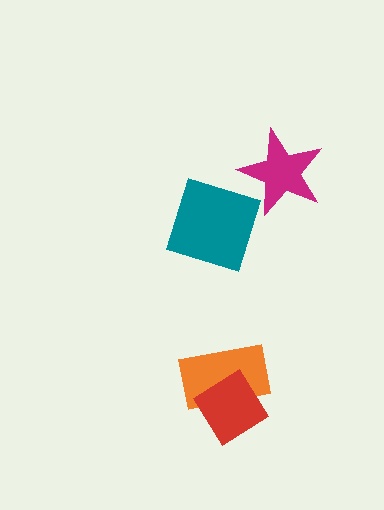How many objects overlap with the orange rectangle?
1 object overlaps with the orange rectangle.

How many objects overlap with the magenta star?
0 objects overlap with the magenta star.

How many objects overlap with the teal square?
0 objects overlap with the teal square.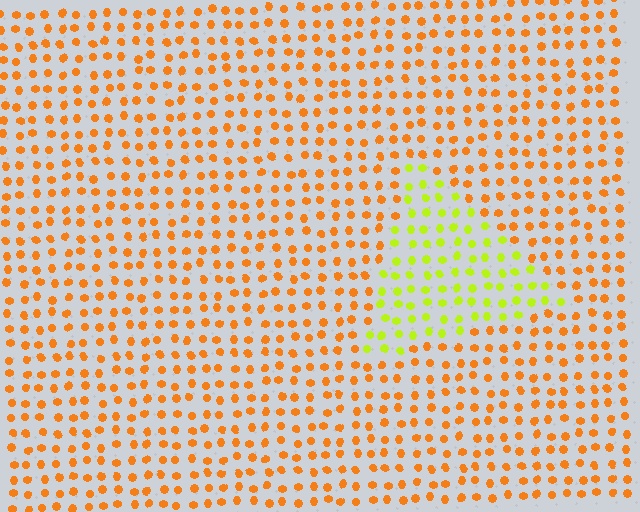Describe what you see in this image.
The image is filled with small orange elements in a uniform arrangement. A triangle-shaped region is visible where the elements are tinted to a slightly different hue, forming a subtle color boundary.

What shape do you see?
I see a triangle.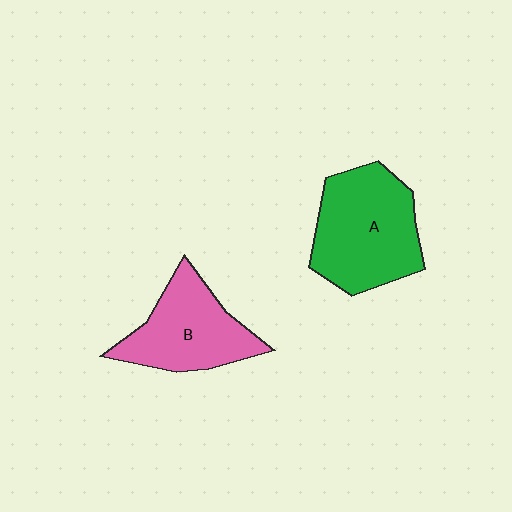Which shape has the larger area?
Shape A (green).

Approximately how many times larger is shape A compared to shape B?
Approximately 1.2 times.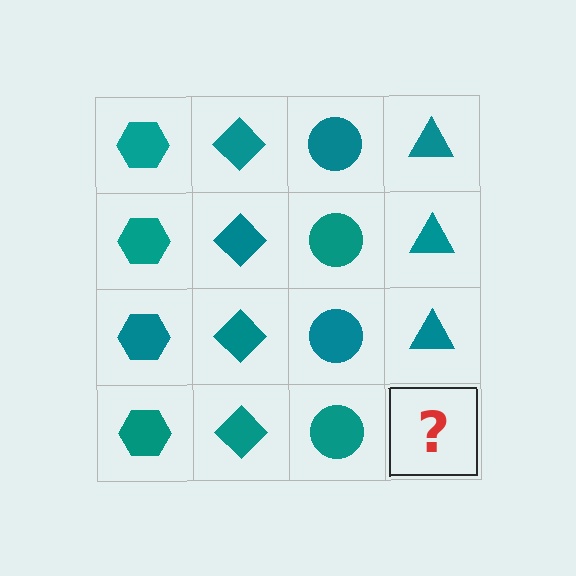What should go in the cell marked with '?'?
The missing cell should contain a teal triangle.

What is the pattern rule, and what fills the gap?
The rule is that each column has a consistent shape. The gap should be filled with a teal triangle.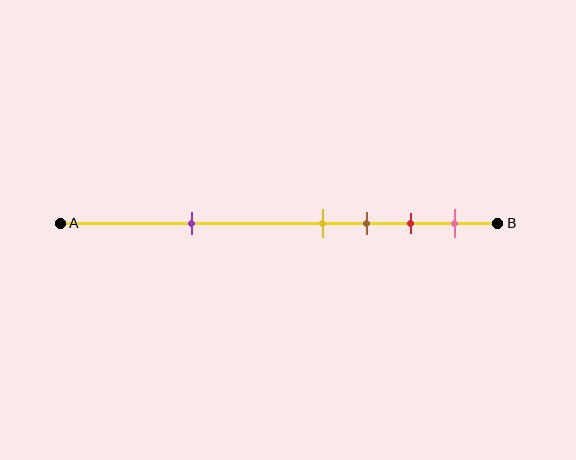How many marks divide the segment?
There are 5 marks dividing the segment.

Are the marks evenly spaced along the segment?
No, the marks are not evenly spaced.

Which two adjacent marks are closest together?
The yellow and brown marks are the closest adjacent pair.